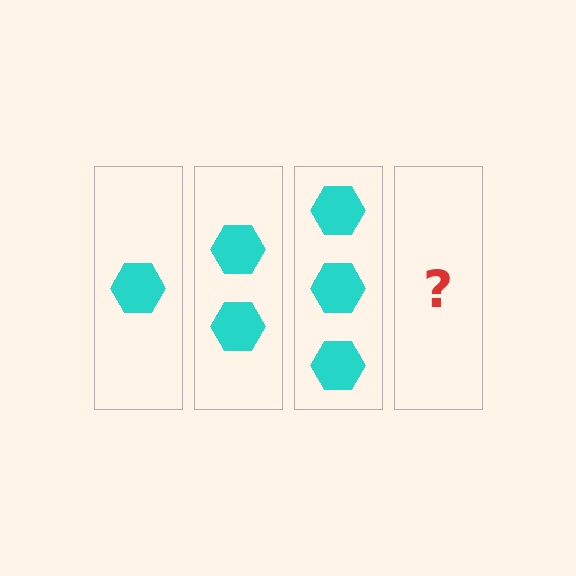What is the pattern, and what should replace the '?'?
The pattern is that each step adds one more hexagon. The '?' should be 4 hexagons.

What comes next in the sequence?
The next element should be 4 hexagons.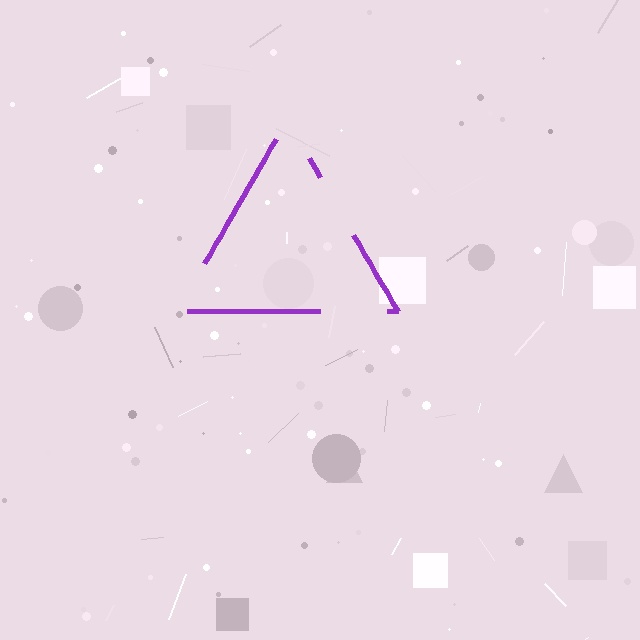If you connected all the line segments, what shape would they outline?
They would outline a triangle.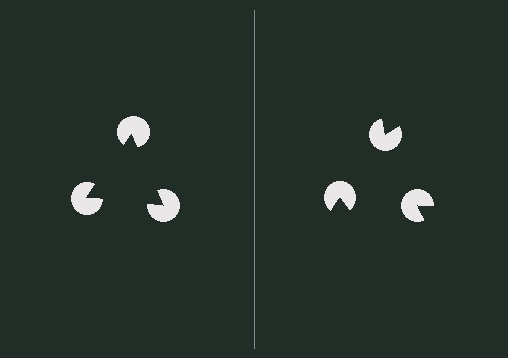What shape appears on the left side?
An illusory triangle.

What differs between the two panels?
The pac-man discs are positioned identically on both sides; only the wedge orientations differ. On the left they align to a triangle; on the right they are misaligned.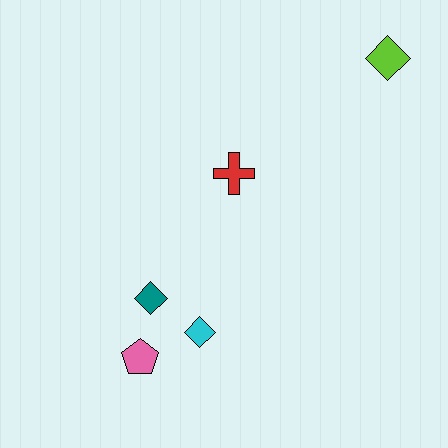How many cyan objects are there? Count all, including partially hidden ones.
There is 1 cyan object.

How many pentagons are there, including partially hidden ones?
There is 1 pentagon.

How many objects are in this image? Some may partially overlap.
There are 5 objects.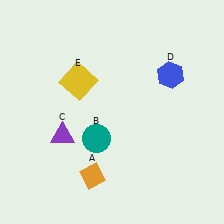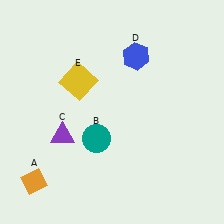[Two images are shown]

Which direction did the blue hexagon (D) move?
The blue hexagon (D) moved left.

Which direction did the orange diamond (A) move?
The orange diamond (A) moved left.